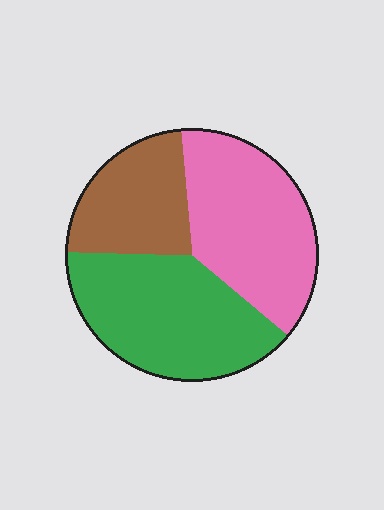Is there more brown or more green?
Green.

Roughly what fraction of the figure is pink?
Pink takes up about three eighths (3/8) of the figure.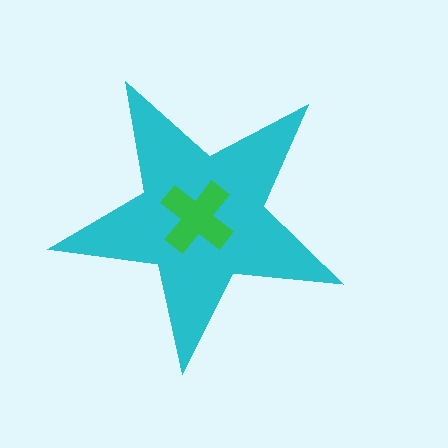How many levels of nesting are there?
2.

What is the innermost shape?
The green cross.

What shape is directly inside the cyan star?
The green cross.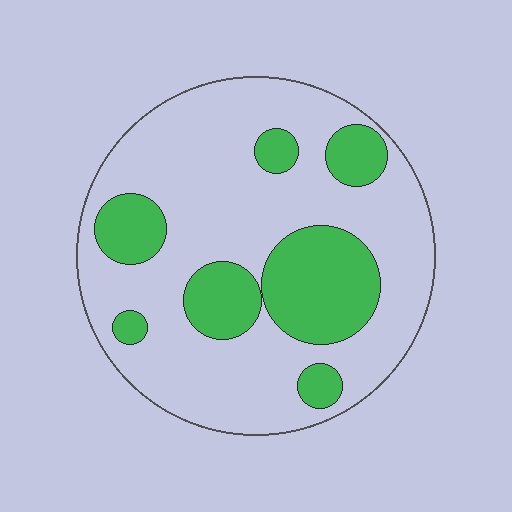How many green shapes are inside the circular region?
7.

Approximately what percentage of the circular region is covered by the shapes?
Approximately 25%.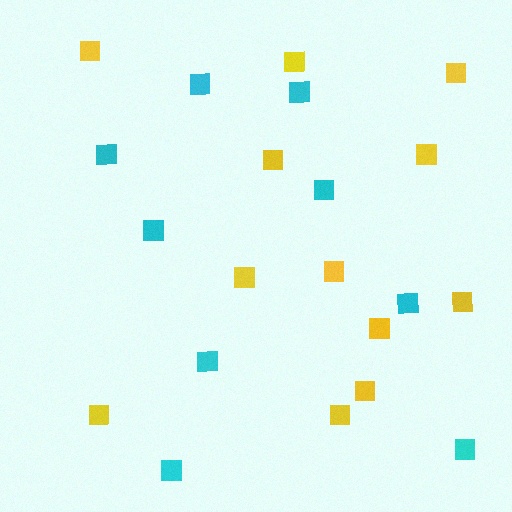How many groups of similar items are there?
There are 2 groups: one group of cyan squares (9) and one group of yellow squares (12).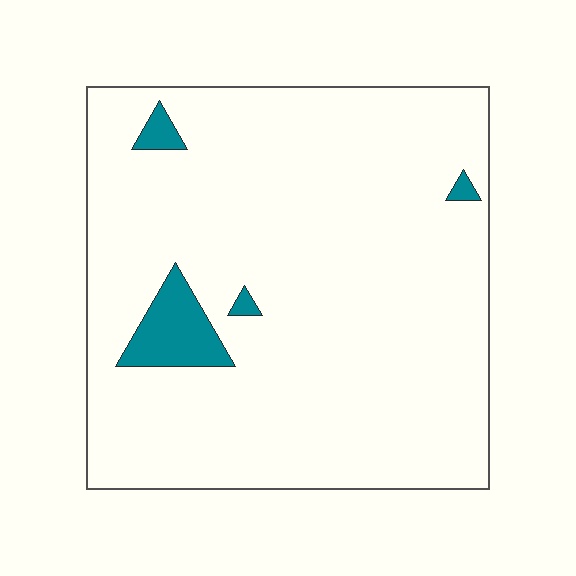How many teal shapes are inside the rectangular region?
4.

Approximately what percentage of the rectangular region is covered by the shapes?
Approximately 5%.